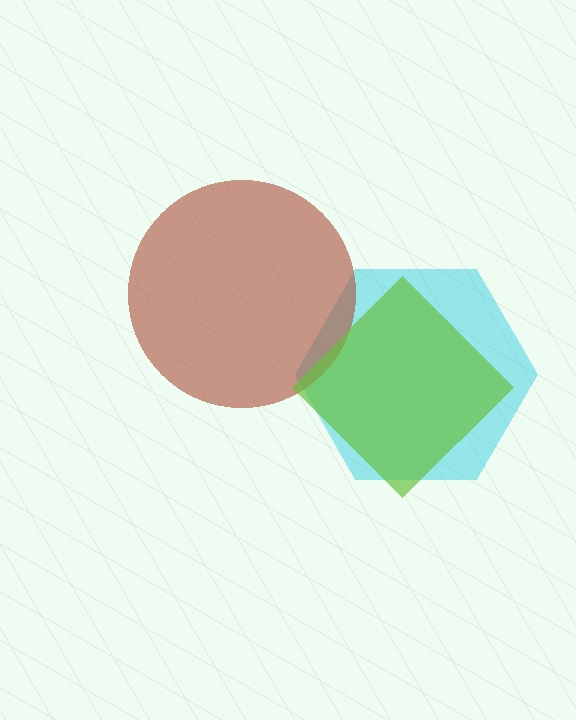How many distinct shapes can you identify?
There are 3 distinct shapes: a cyan hexagon, a brown circle, a lime diamond.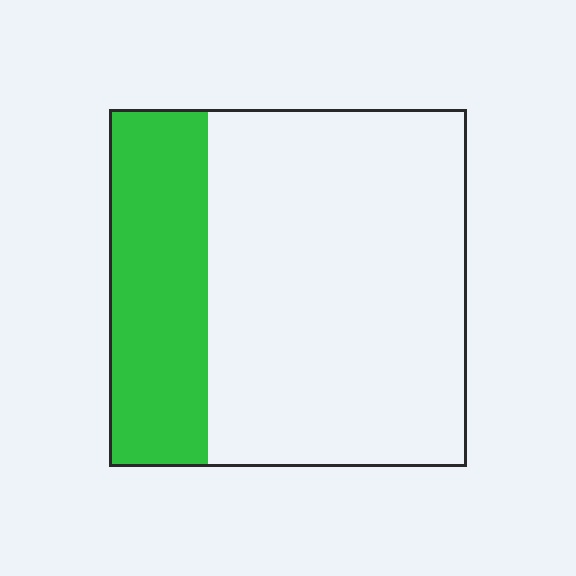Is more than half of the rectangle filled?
No.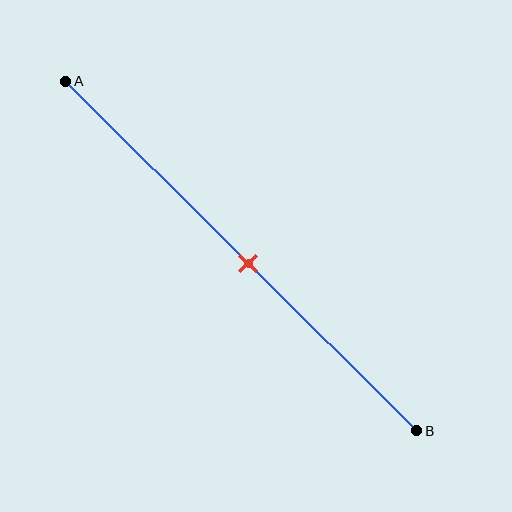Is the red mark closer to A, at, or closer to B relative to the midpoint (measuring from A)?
The red mark is approximately at the midpoint of segment AB.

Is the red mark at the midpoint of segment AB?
Yes, the mark is approximately at the midpoint.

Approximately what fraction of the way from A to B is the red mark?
The red mark is approximately 50% of the way from A to B.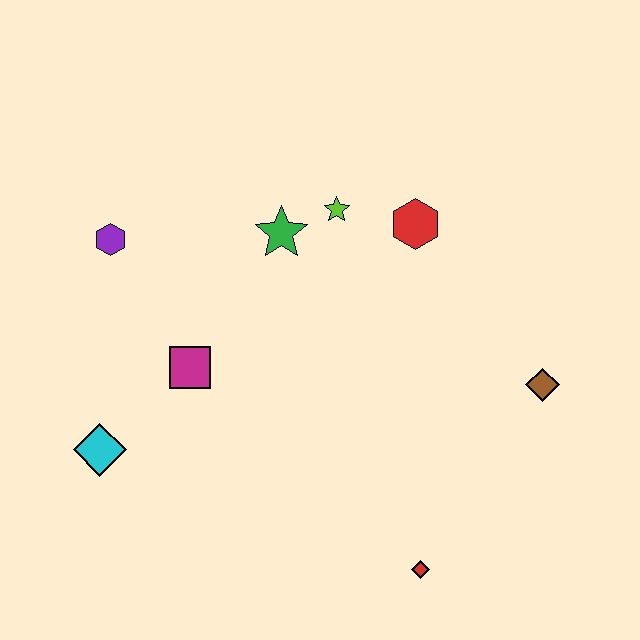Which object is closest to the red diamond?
The brown diamond is closest to the red diamond.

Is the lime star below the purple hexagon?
No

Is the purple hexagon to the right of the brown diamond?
No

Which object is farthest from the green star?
The red diamond is farthest from the green star.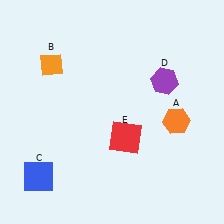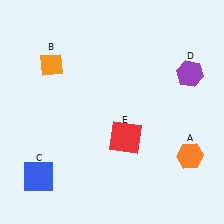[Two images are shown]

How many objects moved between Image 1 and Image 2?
2 objects moved between the two images.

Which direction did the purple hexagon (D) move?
The purple hexagon (D) moved right.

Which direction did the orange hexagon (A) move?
The orange hexagon (A) moved down.